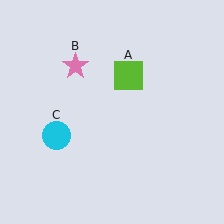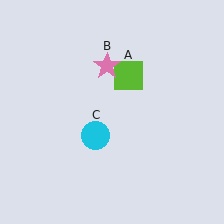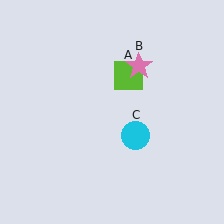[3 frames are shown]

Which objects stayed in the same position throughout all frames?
Lime square (object A) remained stationary.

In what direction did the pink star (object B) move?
The pink star (object B) moved right.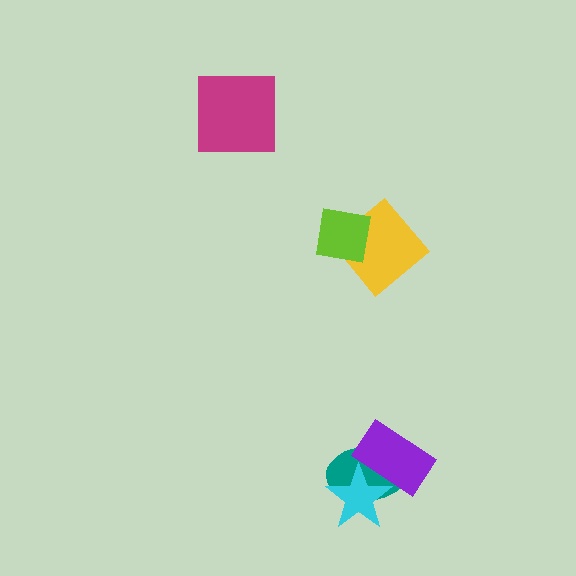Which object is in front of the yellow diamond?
The lime square is in front of the yellow diamond.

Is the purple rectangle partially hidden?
Yes, it is partially covered by another shape.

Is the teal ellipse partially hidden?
Yes, it is partially covered by another shape.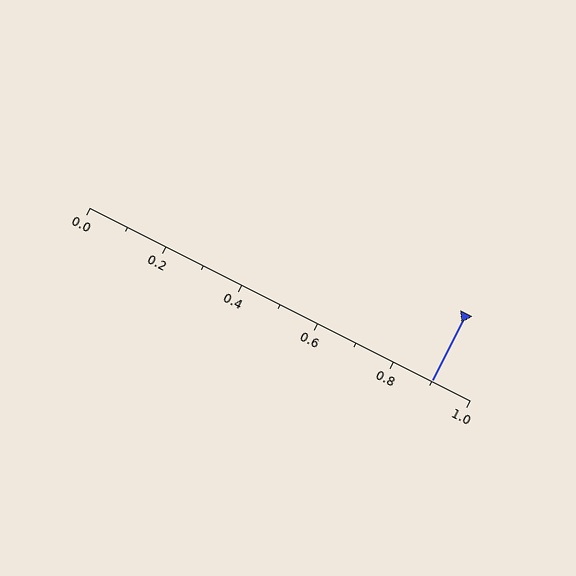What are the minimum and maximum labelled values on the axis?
The axis runs from 0.0 to 1.0.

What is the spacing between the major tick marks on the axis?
The major ticks are spaced 0.2 apart.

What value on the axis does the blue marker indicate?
The marker indicates approximately 0.9.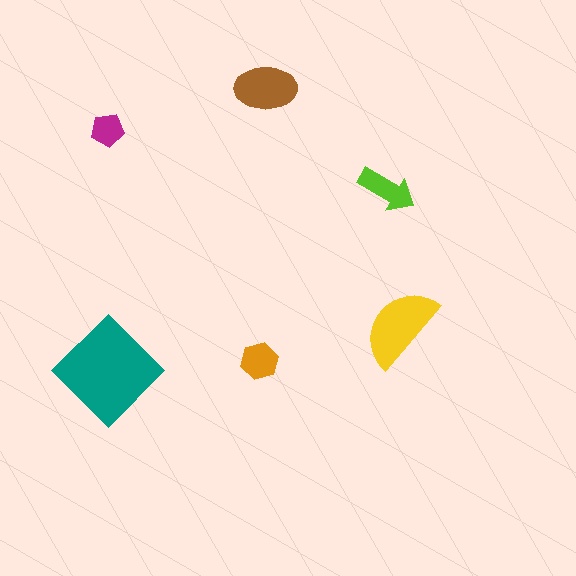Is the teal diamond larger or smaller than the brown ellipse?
Larger.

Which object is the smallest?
The magenta pentagon.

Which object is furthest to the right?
The yellow semicircle is rightmost.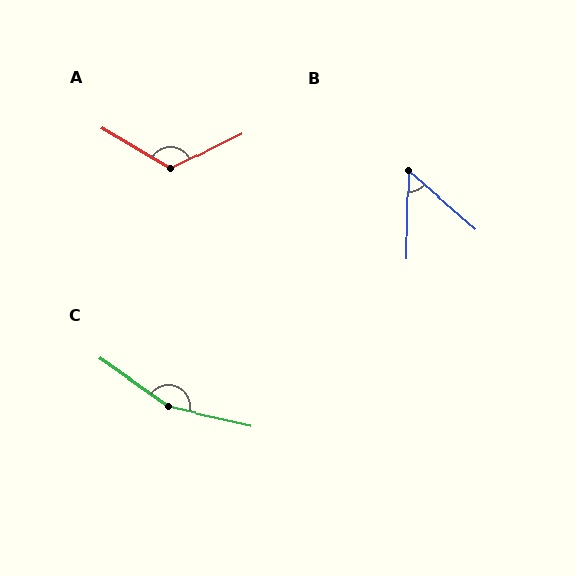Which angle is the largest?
C, at approximately 158 degrees.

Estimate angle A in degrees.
Approximately 123 degrees.